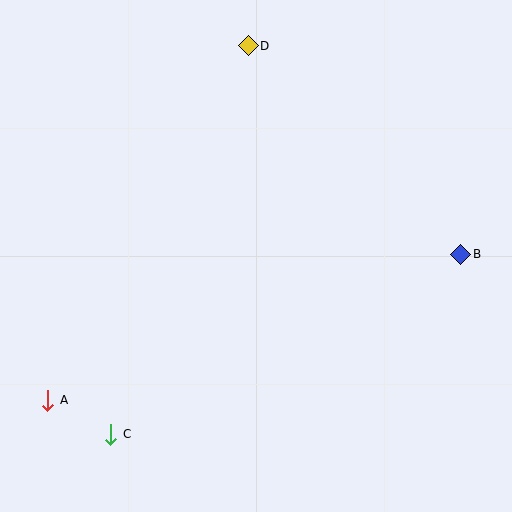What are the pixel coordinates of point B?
Point B is at (461, 254).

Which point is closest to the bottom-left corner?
Point A is closest to the bottom-left corner.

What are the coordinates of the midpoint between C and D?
The midpoint between C and D is at (179, 240).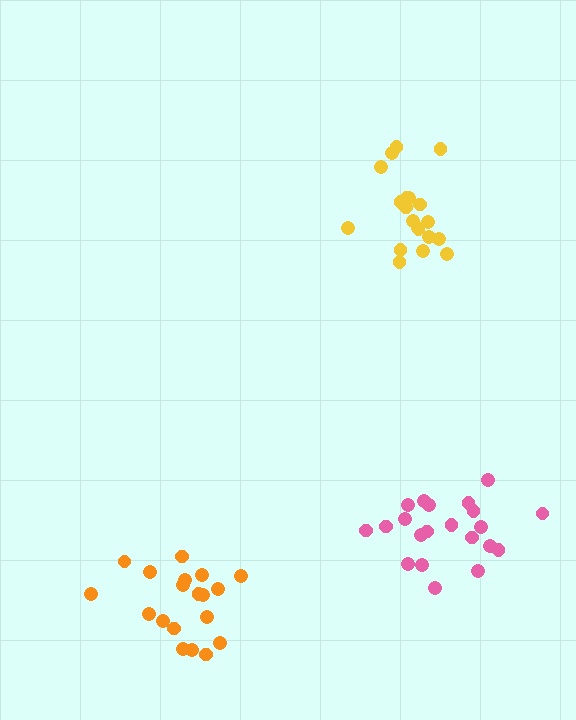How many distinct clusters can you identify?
There are 3 distinct clusters.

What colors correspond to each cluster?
The clusters are colored: pink, yellow, orange.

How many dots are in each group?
Group 1: 21 dots, Group 2: 20 dots, Group 3: 19 dots (60 total).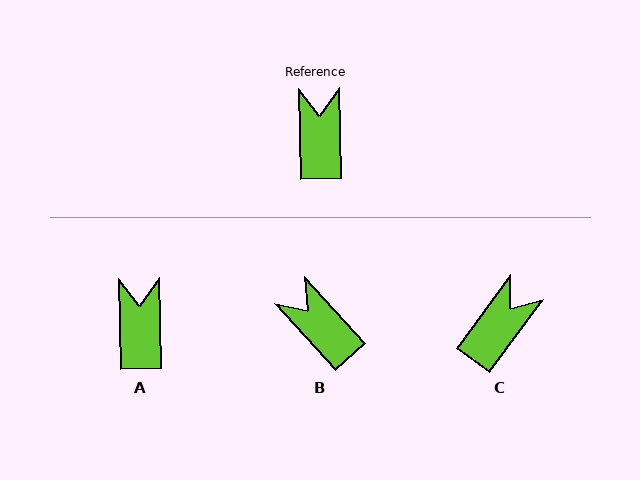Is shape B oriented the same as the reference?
No, it is off by about 41 degrees.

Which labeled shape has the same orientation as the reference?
A.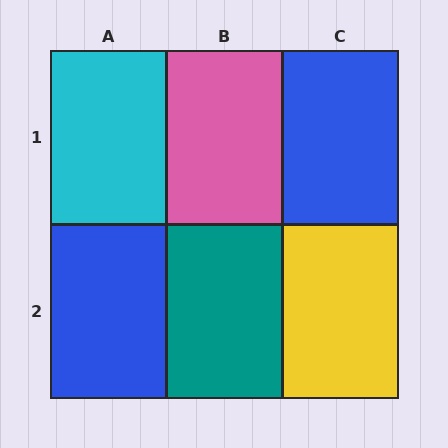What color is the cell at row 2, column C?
Yellow.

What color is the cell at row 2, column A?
Blue.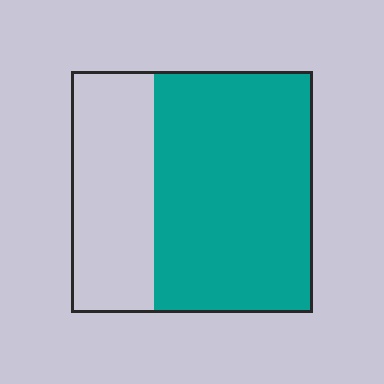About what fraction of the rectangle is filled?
About two thirds (2/3).